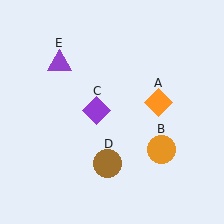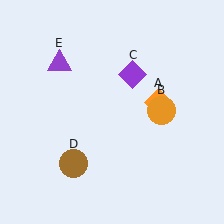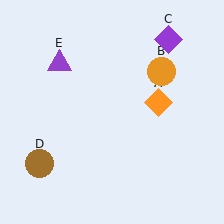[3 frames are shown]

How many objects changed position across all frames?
3 objects changed position: orange circle (object B), purple diamond (object C), brown circle (object D).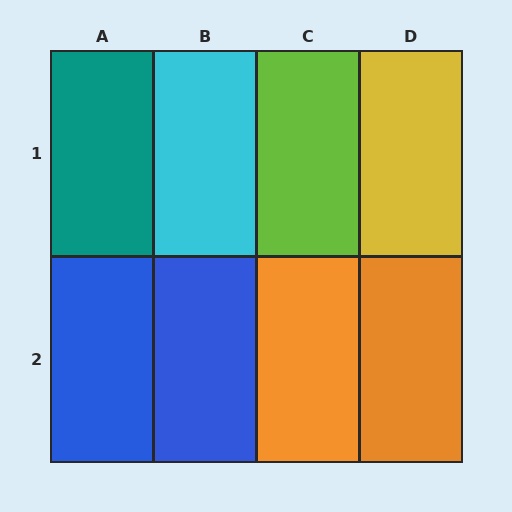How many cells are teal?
1 cell is teal.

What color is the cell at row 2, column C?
Orange.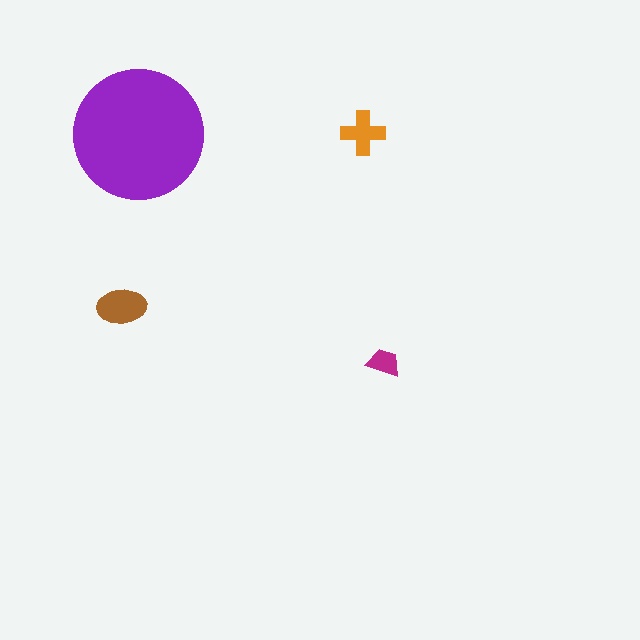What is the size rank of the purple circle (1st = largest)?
1st.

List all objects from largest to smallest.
The purple circle, the brown ellipse, the orange cross, the magenta trapezoid.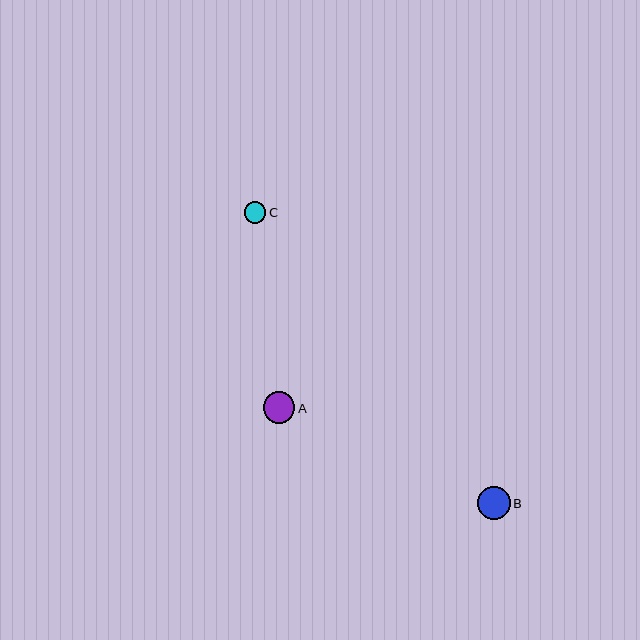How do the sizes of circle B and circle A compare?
Circle B and circle A are approximately the same size.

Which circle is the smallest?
Circle C is the smallest with a size of approximately 21 pixels.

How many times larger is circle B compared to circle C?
Circle B is approximately 1.5 times the size of circle C.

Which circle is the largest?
Circle B is the largest with a size of approximately 33 pixels.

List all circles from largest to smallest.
From largest to smallest: B, A, C.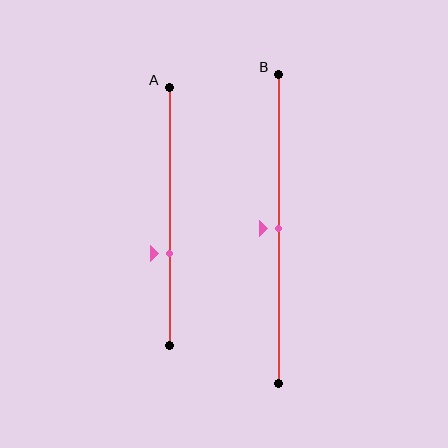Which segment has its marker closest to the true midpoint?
Segment B has its marker closest to the true midpoint.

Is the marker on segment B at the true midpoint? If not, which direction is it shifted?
Yes, the marker on segment B is at the true midpoint.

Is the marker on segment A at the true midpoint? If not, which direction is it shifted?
No, the marker on segment A is shifted downward by about 14% of the segment length.